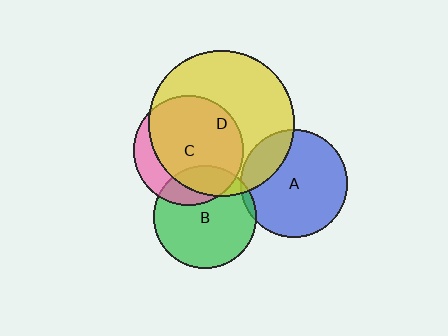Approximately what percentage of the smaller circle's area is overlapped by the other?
Approximately 20%.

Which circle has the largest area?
Circle D (yellow).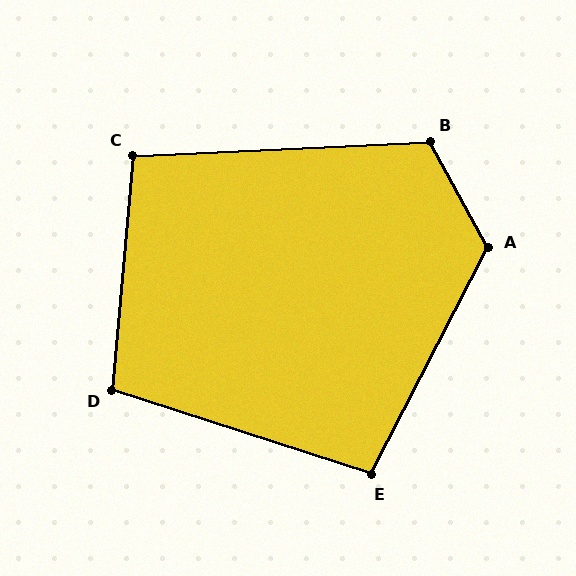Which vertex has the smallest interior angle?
C, at approximately 98 degrees.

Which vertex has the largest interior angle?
A, at approximately 124 degrees.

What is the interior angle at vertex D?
Approximately 103 degrees (obtuse).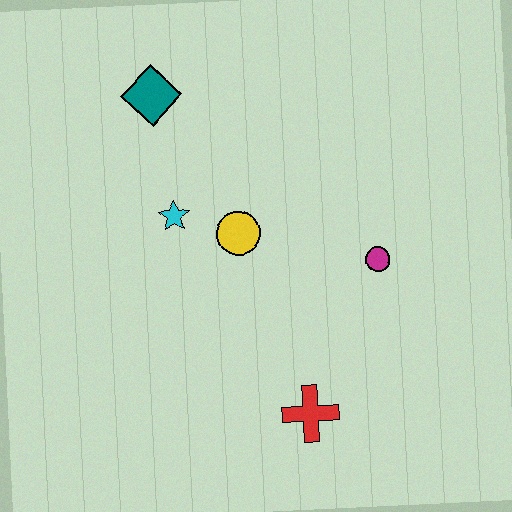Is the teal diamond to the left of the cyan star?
Yes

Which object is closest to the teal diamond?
The cyan star is closest to the teal diamond.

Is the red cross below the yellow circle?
Yes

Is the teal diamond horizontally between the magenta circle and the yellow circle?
No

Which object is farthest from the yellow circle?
The red cross is farthest from the yellow circle.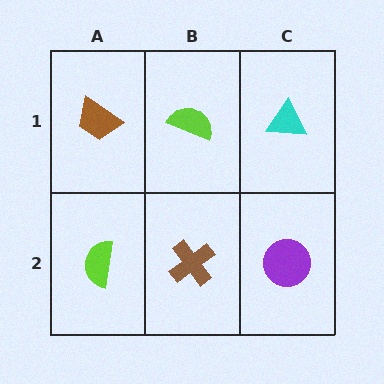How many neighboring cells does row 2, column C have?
2.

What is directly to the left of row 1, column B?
A brown trapezoid.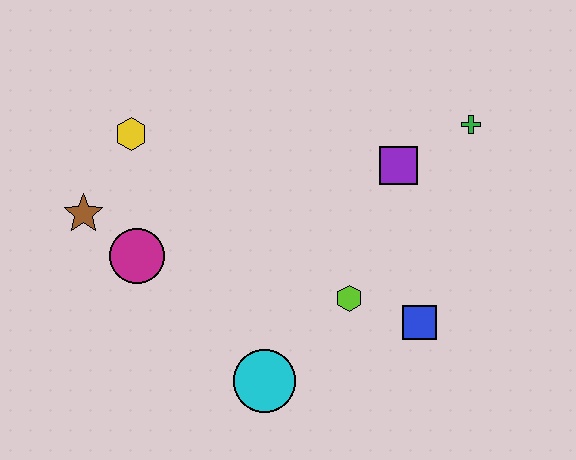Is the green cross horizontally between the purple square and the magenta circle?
No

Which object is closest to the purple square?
The green cross is closest to the purple square.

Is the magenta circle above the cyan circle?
Yes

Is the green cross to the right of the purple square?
Yes